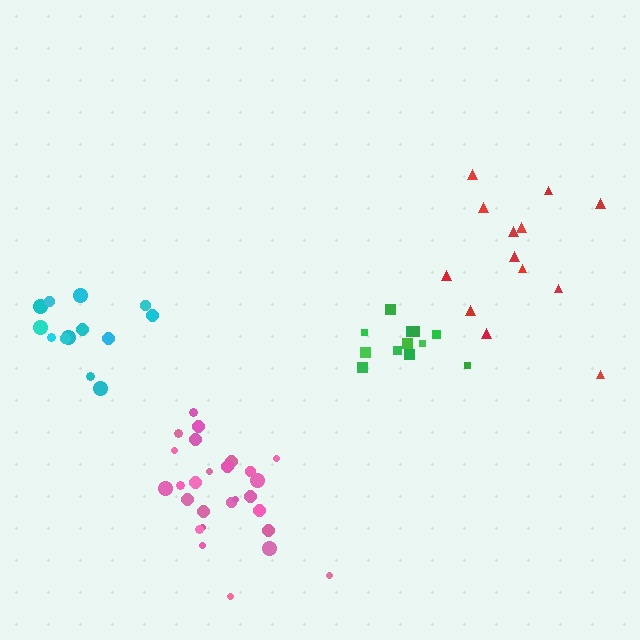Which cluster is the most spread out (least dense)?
Red.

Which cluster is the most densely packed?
Green.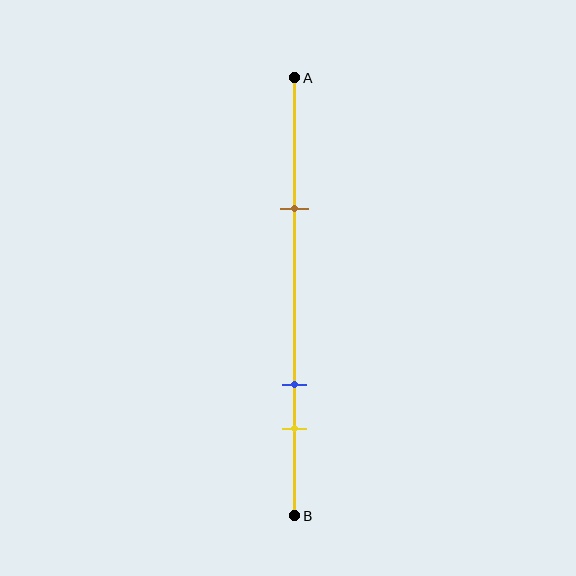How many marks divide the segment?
There are 3 marks dividing the segment.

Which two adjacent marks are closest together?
The blue and yellow marks are the closest adjacent pair.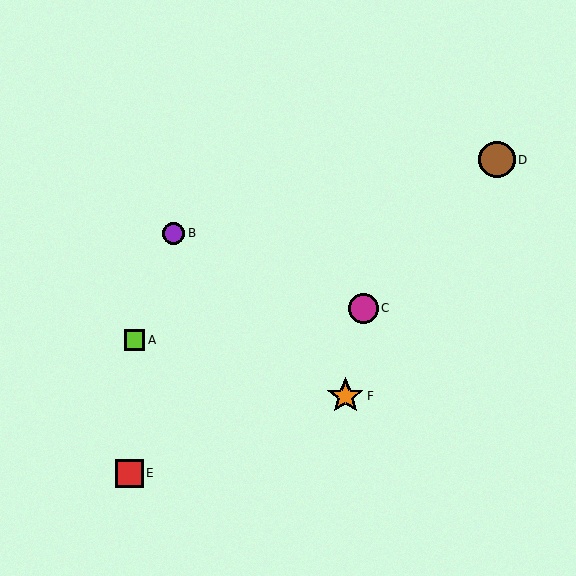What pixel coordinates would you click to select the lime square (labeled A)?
Click at (134, 340) to select the lime square A.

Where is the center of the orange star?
The center of the orange star is at (345, 396).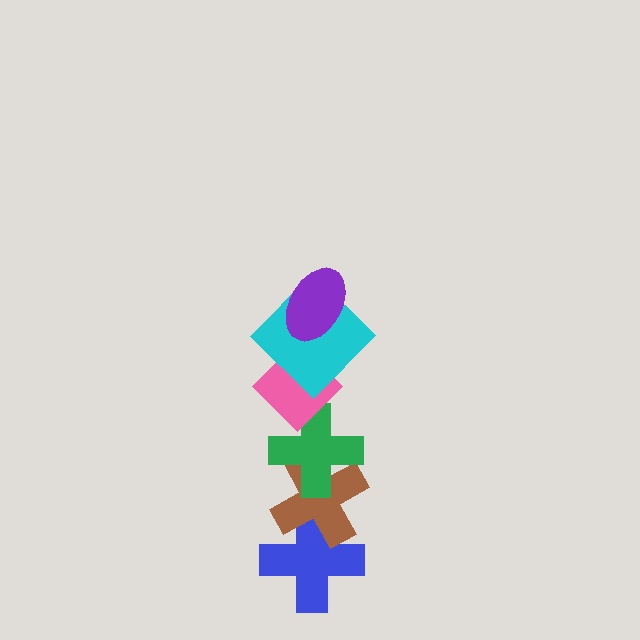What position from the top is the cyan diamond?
The cyan diamond is 2nd from the top.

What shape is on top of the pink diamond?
The cyan diamond is on top of the pink diamond.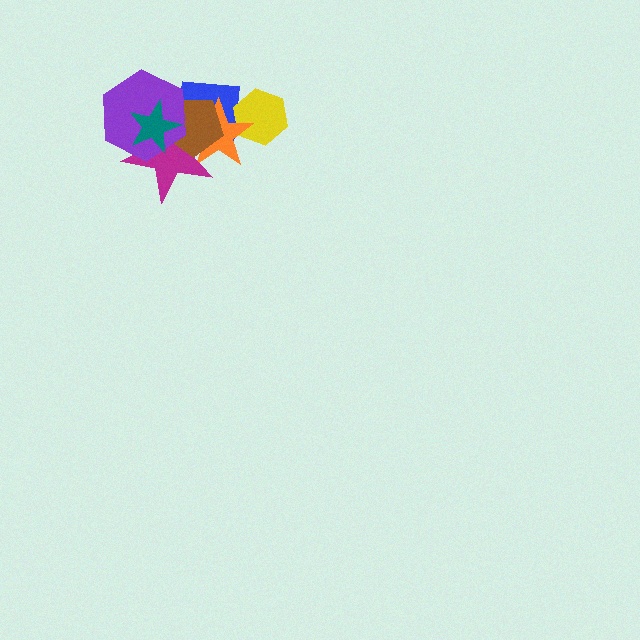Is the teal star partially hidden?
No, no other shape covers it.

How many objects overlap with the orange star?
4 objects overlap with the orange star.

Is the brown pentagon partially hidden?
Yes, it is partially covered by another shape.